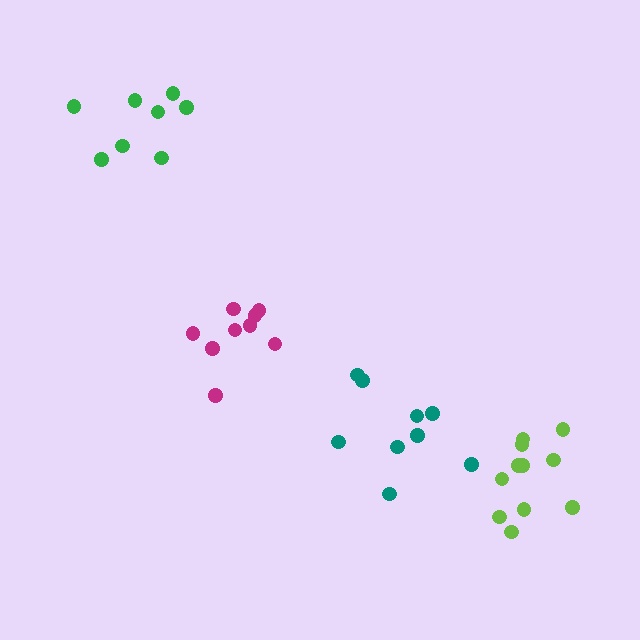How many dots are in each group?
Group 1: 9 dots, Group 2: 9 dots, Group 3: 11 dots, Group 4: 8 dots (37 total).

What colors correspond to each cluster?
The clusters are colored: teal, magenta, lime, green.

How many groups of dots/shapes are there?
There are 4 groups.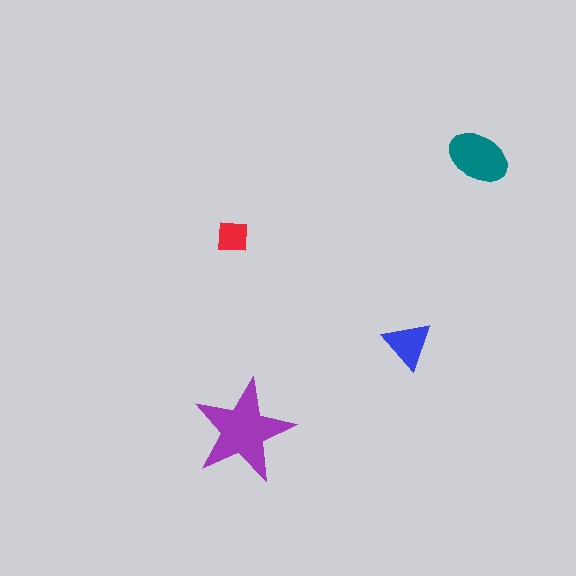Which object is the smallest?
The red square.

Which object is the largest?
The purple star.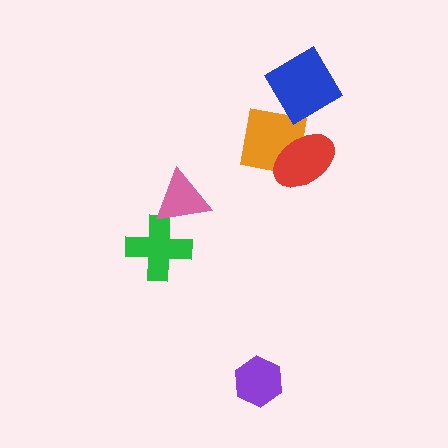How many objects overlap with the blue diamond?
0 objects overlap with the blue diamond.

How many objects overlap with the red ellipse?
1 object overlaps with the red ellipse.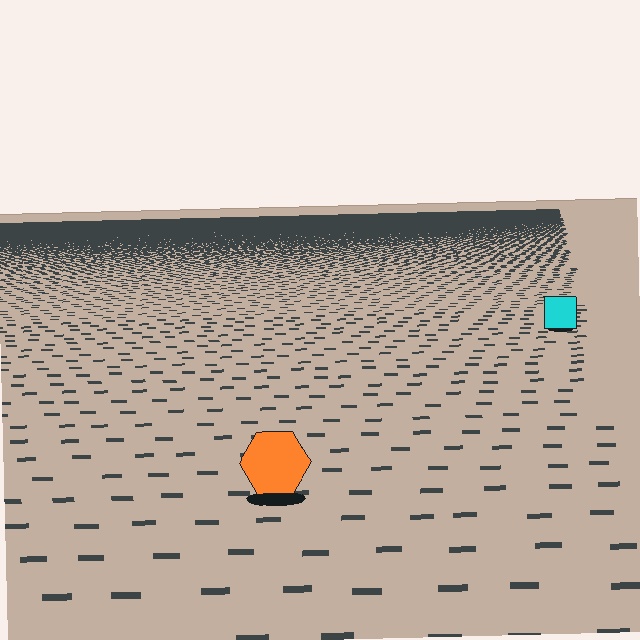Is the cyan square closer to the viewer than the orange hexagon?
No. The orange hexagon is closer — you can tell from the texture gradient: the ground texture is coarser near it.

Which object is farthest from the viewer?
The cyan square is farthest from the viewer. It appears smaller and the ground texture around it is denser.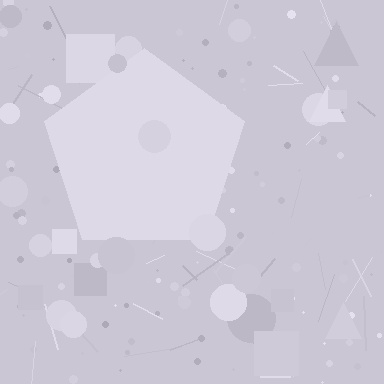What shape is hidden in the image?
A pentagon is hidden in the image.